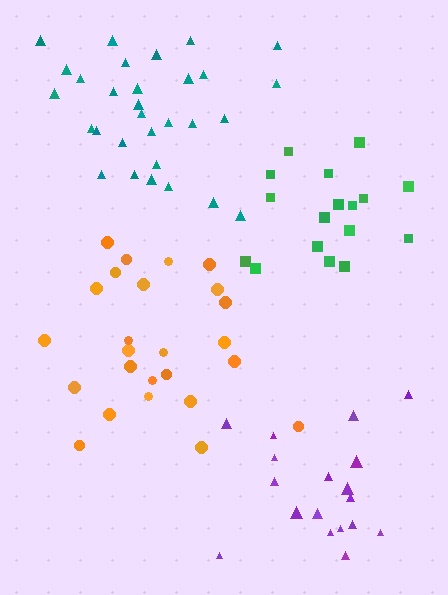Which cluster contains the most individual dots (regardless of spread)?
Teal (30).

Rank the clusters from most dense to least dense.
green, teal, orange, purple.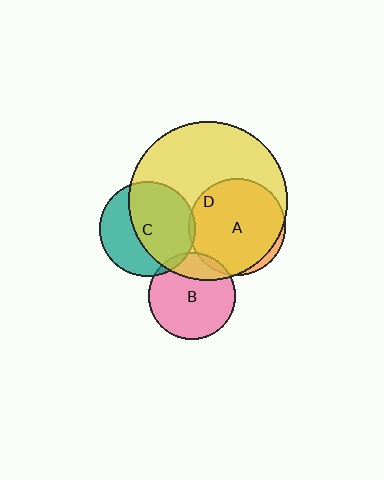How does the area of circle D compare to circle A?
Approximately 2.7 times.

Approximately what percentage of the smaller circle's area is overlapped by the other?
Approximately 5%.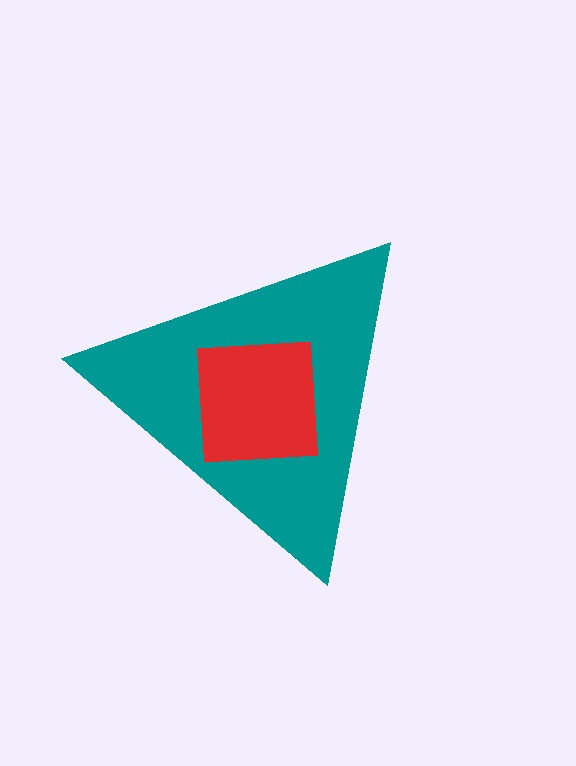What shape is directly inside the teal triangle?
The red square.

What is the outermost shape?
The teal triangle.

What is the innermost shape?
The red square.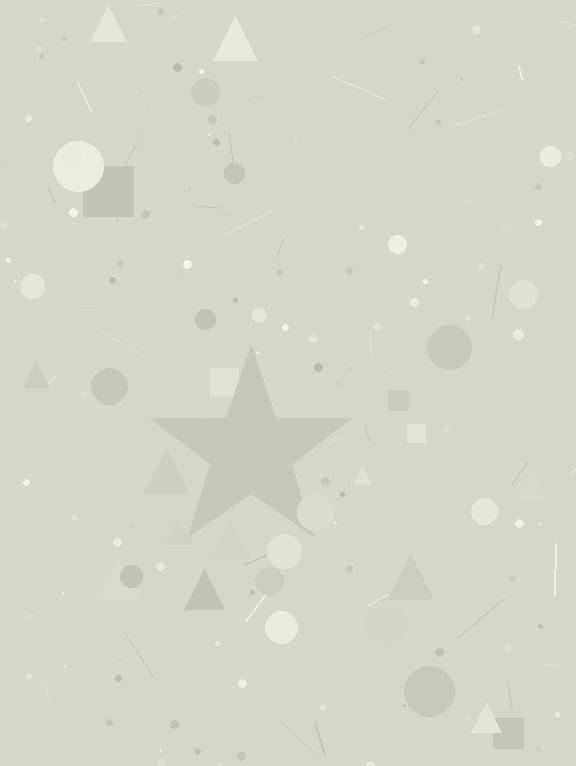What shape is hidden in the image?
A star is hidden in the image.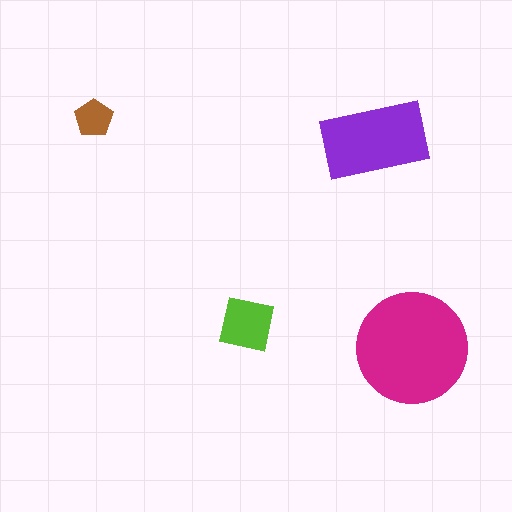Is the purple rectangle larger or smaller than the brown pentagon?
Larger.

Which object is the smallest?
The brown pentagon.